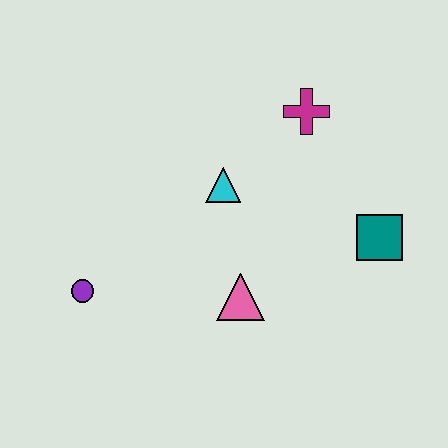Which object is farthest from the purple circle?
The teal square is farthest from the purple circle.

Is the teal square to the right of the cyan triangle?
Yes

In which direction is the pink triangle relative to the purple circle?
The pink triangle is to the right of the purple circle.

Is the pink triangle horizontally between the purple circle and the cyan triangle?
No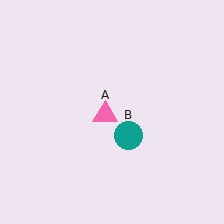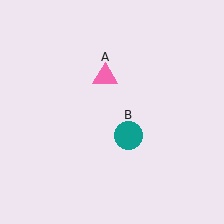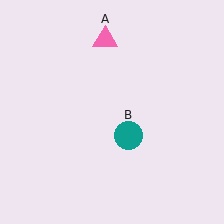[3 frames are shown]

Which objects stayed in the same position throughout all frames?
Teal circle (object B) remained stationary.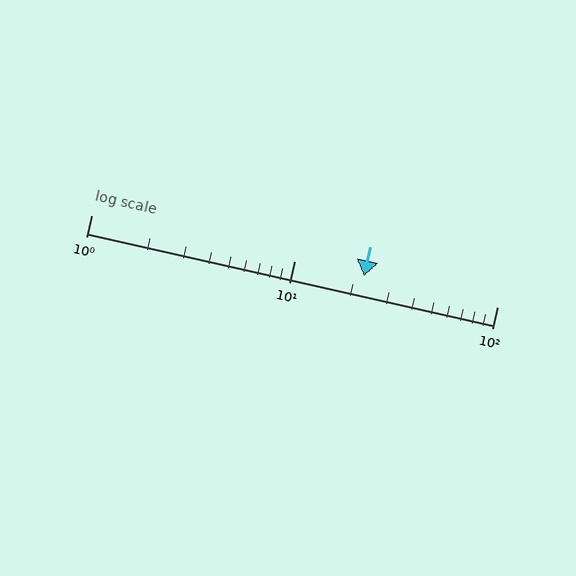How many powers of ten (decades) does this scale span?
The scale spans 2 decades, from 1 to 100.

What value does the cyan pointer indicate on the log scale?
The pointer indicates approximately 22.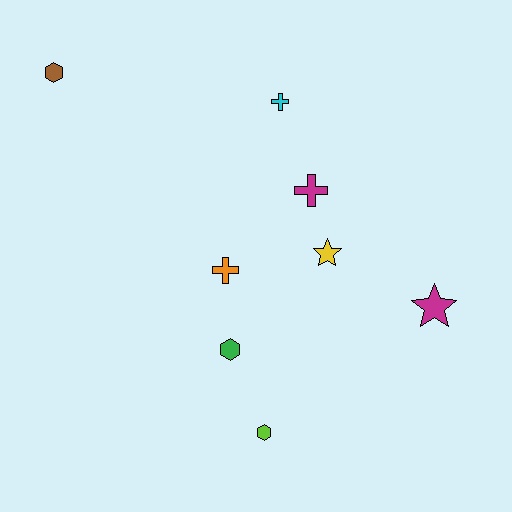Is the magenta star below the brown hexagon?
Yes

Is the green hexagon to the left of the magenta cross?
Yes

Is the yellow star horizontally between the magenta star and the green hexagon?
Yes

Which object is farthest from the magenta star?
The brown hexagon is farthest from the magenta star.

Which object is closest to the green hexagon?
The orange cross is closest to the green hexagon.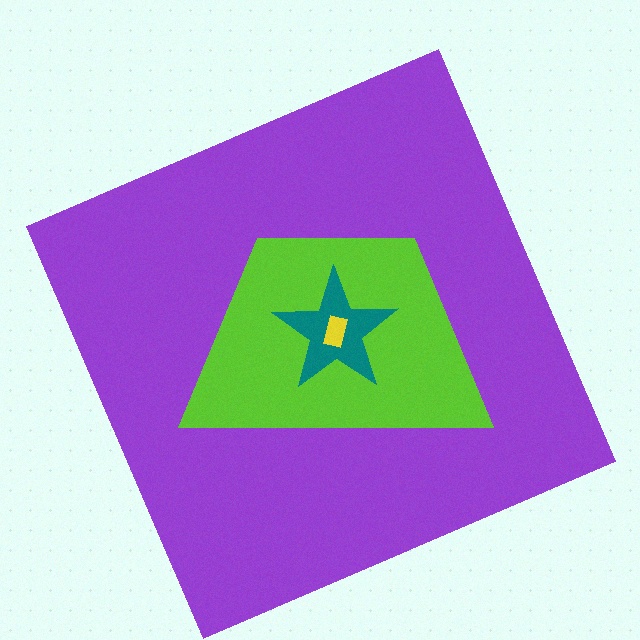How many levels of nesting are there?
4.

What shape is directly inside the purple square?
The lime trapezoid.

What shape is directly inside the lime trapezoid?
The teal star.